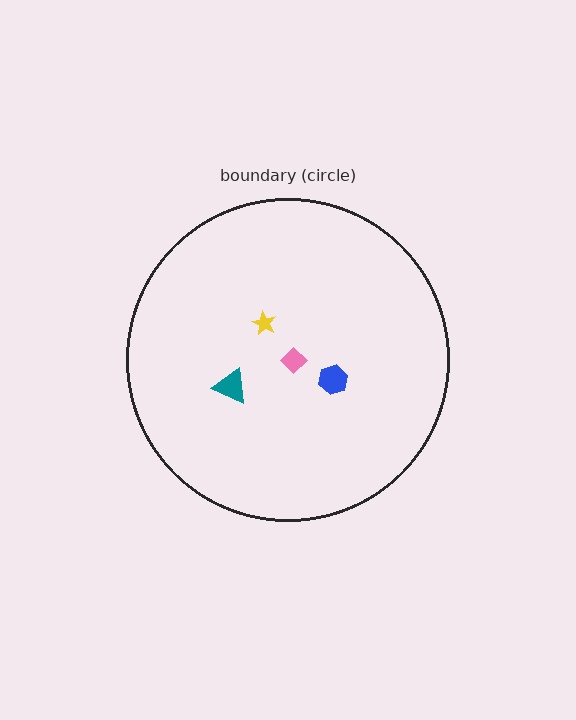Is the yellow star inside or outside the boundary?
Inside.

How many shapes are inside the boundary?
4 inside, 0 outside.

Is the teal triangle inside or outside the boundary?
Inside.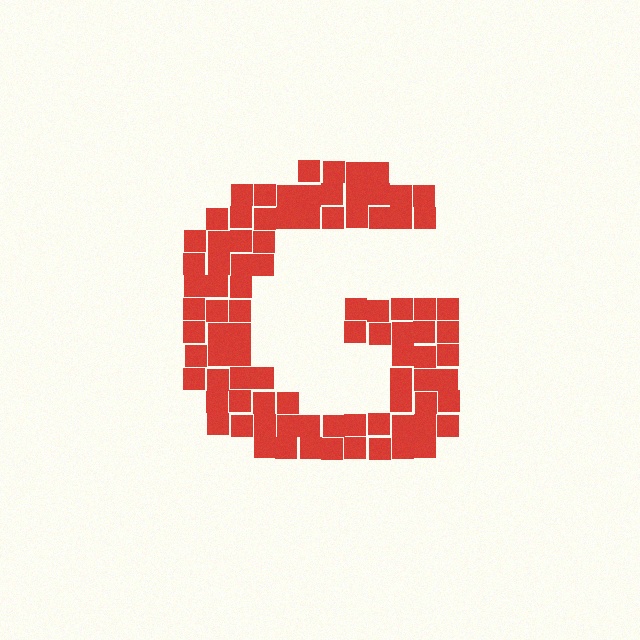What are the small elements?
The small elements are squares.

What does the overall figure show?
The overall figure shows the letter G.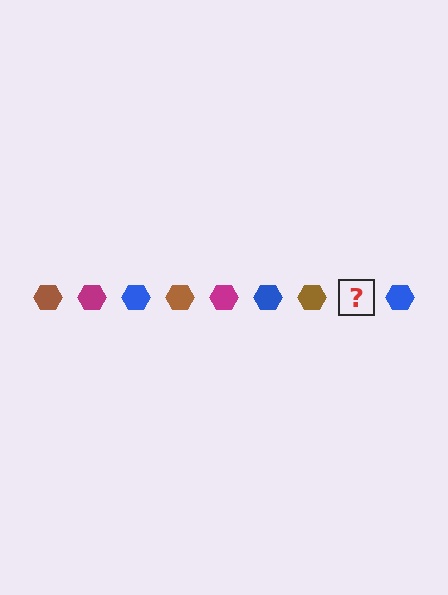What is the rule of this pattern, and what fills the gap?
The rule is that the pattern cycles through brown, magenta, blue hexagons. The gap should be filled with a magenta hexagon.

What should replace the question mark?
The question mark should be replaced with a magenta hexagon.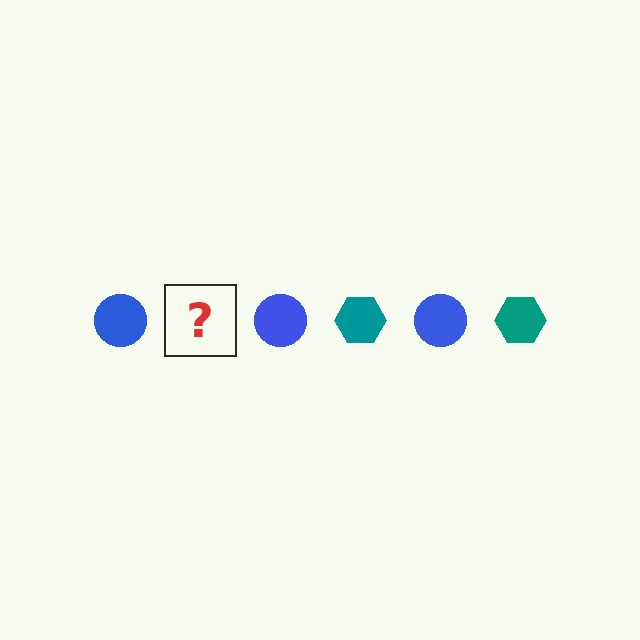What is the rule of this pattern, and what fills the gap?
The rule is that the pattern alternates between blue circle and teal hexagon. The gap should be filled with a teal hexagon.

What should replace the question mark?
The question mark should be replaced with a teal hexagon.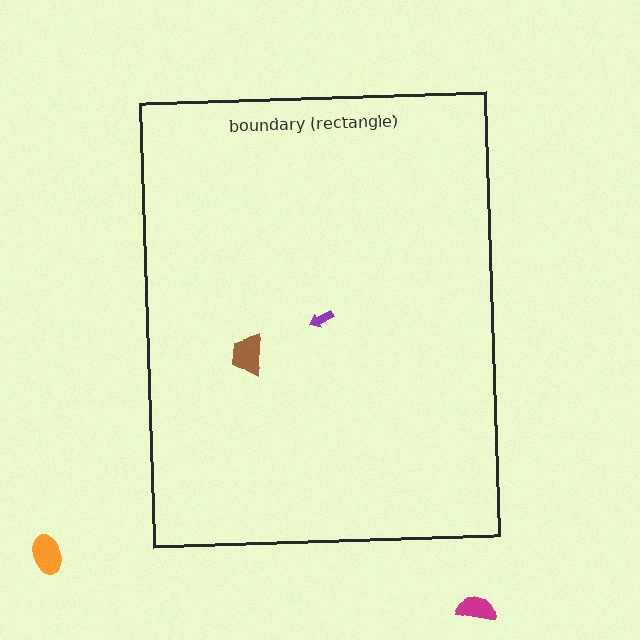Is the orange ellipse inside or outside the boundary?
Outside.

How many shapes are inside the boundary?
2 inside, 2 outside.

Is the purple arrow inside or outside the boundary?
Inside.